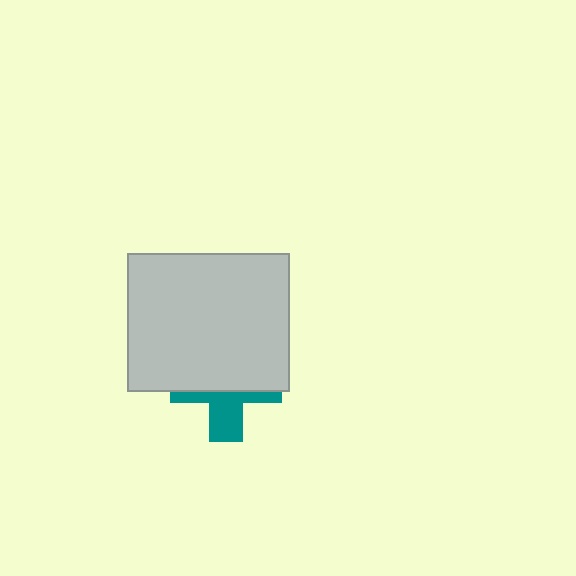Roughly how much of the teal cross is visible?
A small part of it is visible (roughly 40%).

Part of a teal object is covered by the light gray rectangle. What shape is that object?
It is a cross.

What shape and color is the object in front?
The object in front is a light gray rectangle.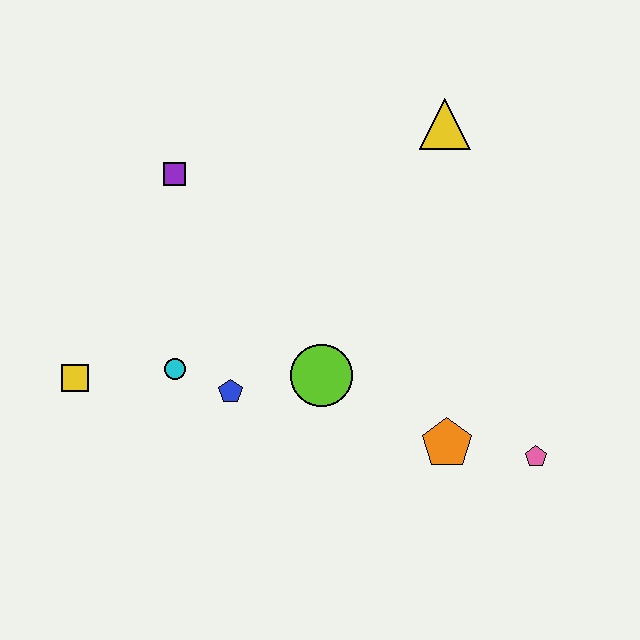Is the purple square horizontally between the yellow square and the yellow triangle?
Yes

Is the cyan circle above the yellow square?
Yes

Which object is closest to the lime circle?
The blue pentagon is closest to the lime circle.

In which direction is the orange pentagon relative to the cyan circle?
The orange pentagon is to the right of the cyan circle.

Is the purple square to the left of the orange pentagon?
Yes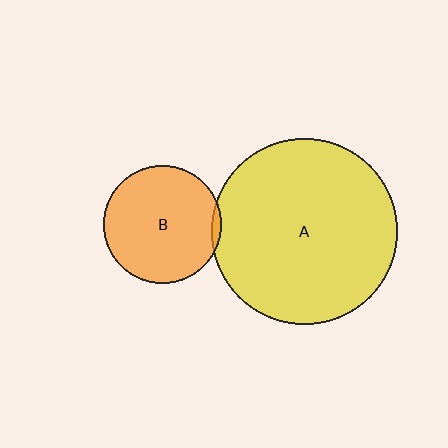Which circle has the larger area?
Circle A (yellow).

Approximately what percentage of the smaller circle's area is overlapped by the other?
Approximately 5%.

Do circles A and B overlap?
Yes.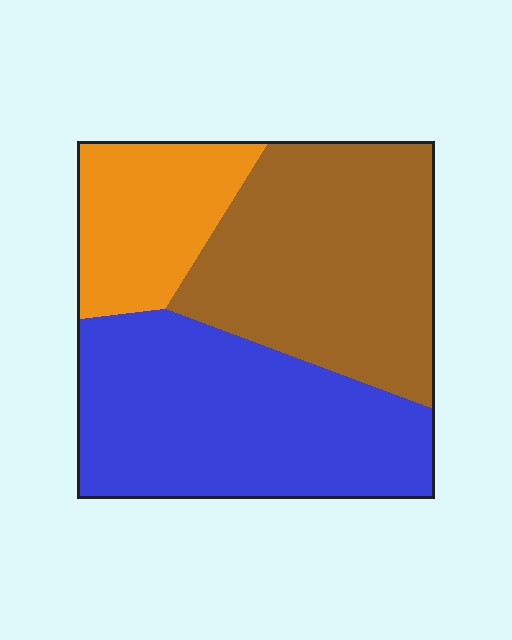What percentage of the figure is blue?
Blue covers about 40% of the figure.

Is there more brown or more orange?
Brown.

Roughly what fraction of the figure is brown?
Brown covers around 40% of the figure.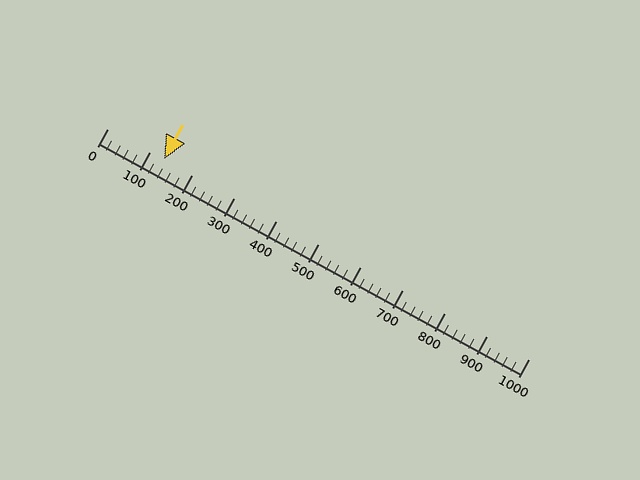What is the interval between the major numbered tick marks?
The major tick marks are spaced 100 units apart.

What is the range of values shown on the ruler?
The ruler shows values from 0 to 1000.